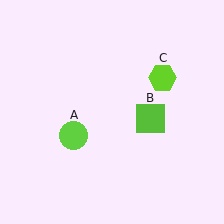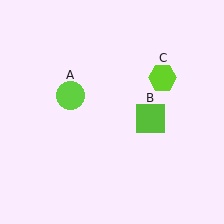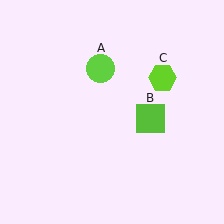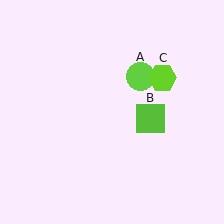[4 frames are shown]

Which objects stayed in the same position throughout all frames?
Lime square (object B) and lime hexagon (object C) remained stationary.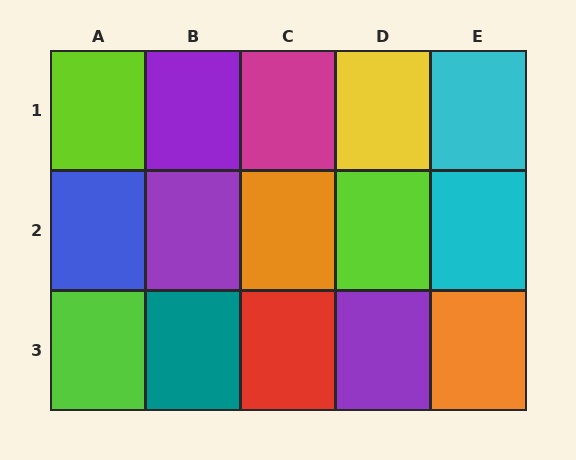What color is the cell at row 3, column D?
Purple.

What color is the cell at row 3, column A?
Lime.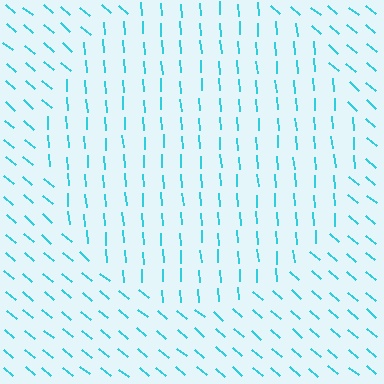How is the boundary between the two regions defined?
The boundary is defined purely by a change in line orientation (approximately 45 degrees difference). All lines are the same color and thickness.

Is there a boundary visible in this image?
Yes, there is a texture boundary formed by a change in line orientation.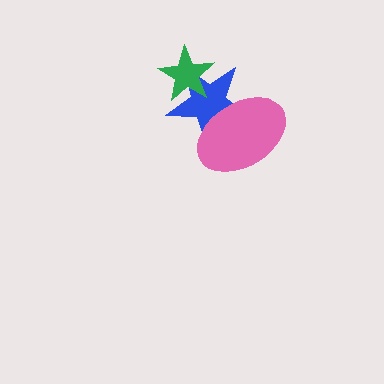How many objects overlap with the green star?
1 object overlaps with the green star.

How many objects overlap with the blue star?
2 objects overlap with the blue star.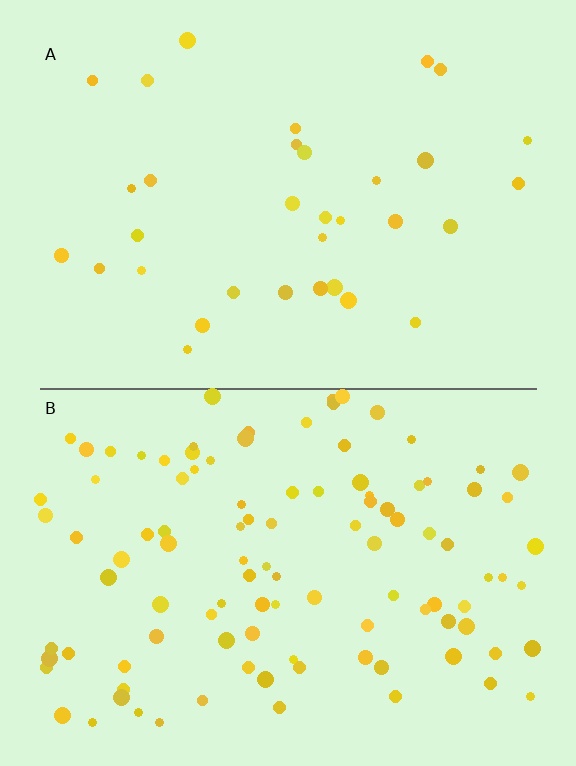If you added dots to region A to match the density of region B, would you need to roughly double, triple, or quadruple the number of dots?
Approximately triple.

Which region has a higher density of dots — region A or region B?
B (the bottom).